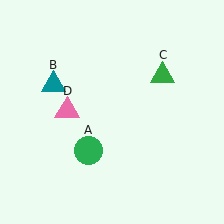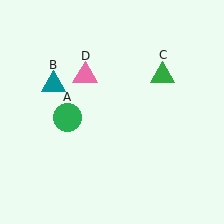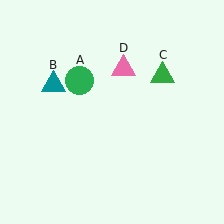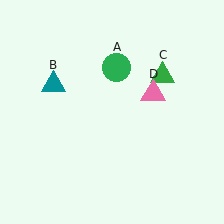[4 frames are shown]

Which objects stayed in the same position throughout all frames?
Teal triangle (object B) and green triangle (object C) remained stationary.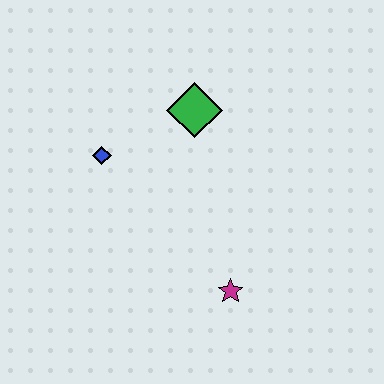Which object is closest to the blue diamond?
The green diamond is closest to the blue diamond.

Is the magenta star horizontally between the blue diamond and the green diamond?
No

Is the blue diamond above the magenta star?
Yes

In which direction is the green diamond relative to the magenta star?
The green diamond is above the magenta star.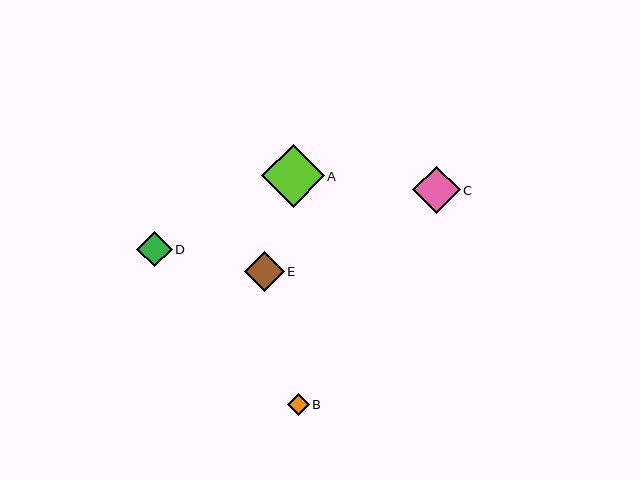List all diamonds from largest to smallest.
From largest to smallest: A, C, E, D, B.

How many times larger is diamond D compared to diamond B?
Diamond D is approximately 1.6 times the size of diamond B.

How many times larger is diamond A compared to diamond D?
Diamond A is approximately 1.8 times the size of diamond D.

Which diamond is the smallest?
Diamond B is the smallest with a size of approximately 22 pixels.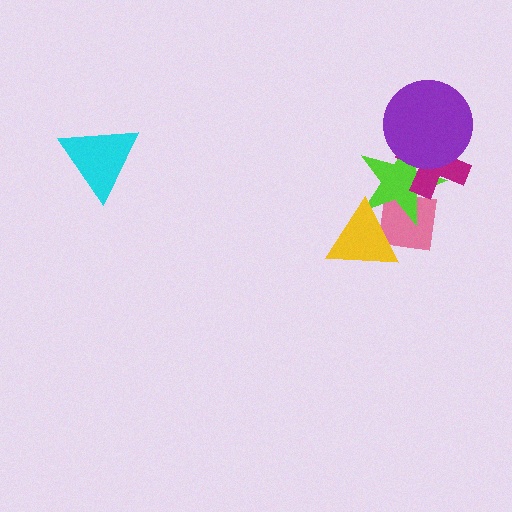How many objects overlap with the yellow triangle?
2 objects overlap with the yellow triangle.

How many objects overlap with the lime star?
4 objects overlap with the lime star.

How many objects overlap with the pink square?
2 objects overlap with the pink square.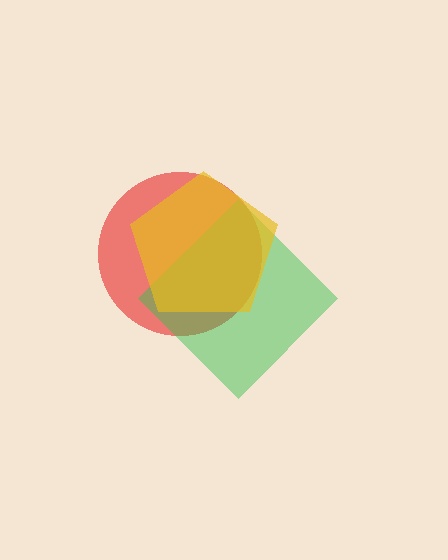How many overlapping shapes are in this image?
There are 3 overlapping shapes in the image.